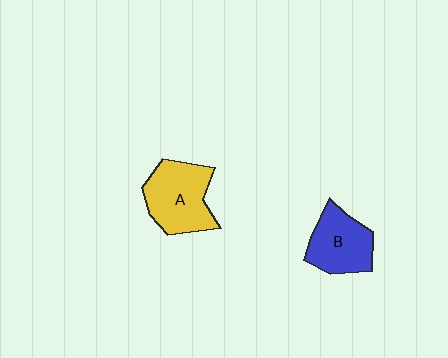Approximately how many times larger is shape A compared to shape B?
Approximately 1.2 times.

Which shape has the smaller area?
Shape B (blue).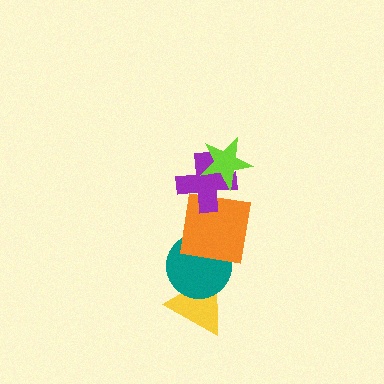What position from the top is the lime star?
The lime star is 1st from the top.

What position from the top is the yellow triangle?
The yellow triangle is 5th from the top.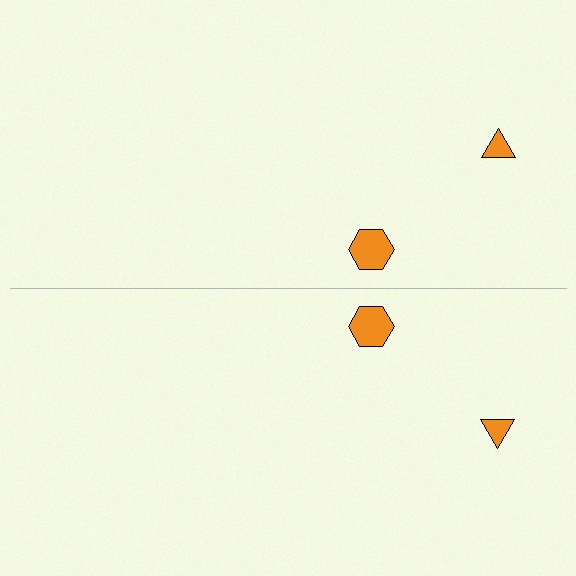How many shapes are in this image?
There are 4 shapes in this image.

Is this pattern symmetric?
Yes, this pattern has bilateral (reflection) symmetry.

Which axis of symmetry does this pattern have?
The pattern has a horizontal axis of symmetry running through the center of the image.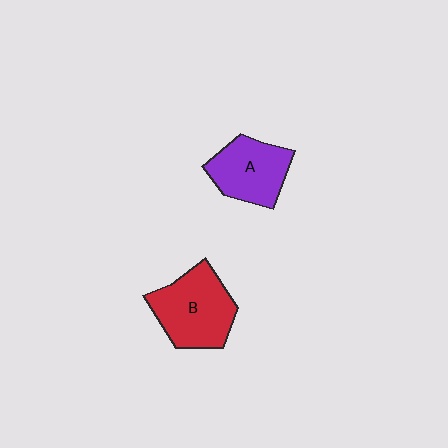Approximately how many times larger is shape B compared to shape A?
Approximately 1.2 times.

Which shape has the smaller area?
Shape A (purple).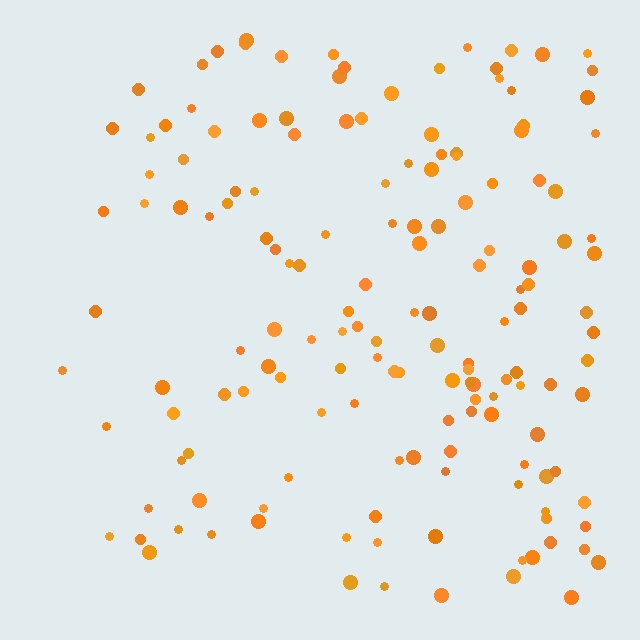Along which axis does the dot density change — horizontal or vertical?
Horizontal.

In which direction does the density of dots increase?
From left to right, with the right side densest.